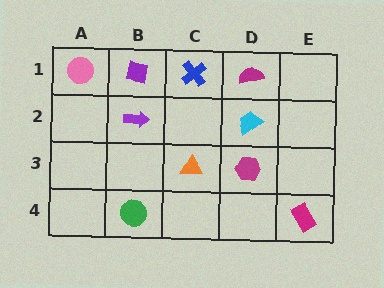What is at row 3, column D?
A magenta hexagon.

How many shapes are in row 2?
2 shapes.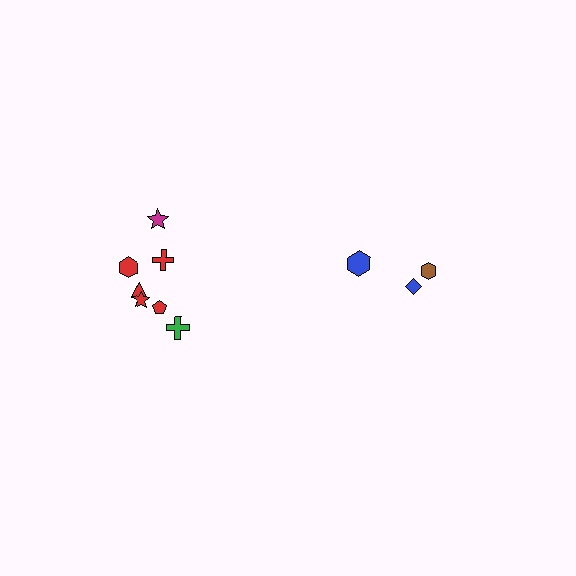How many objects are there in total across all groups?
There are 10 objects.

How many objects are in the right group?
There are 3 objects.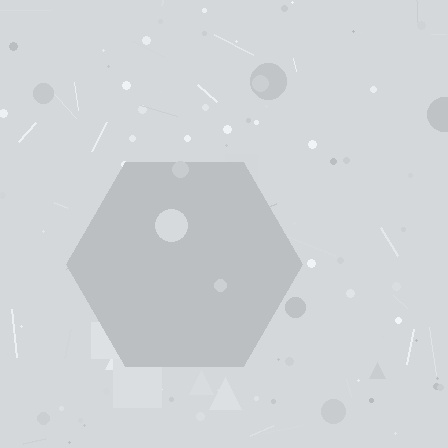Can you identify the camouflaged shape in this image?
The camouflaged shape is a hexagon.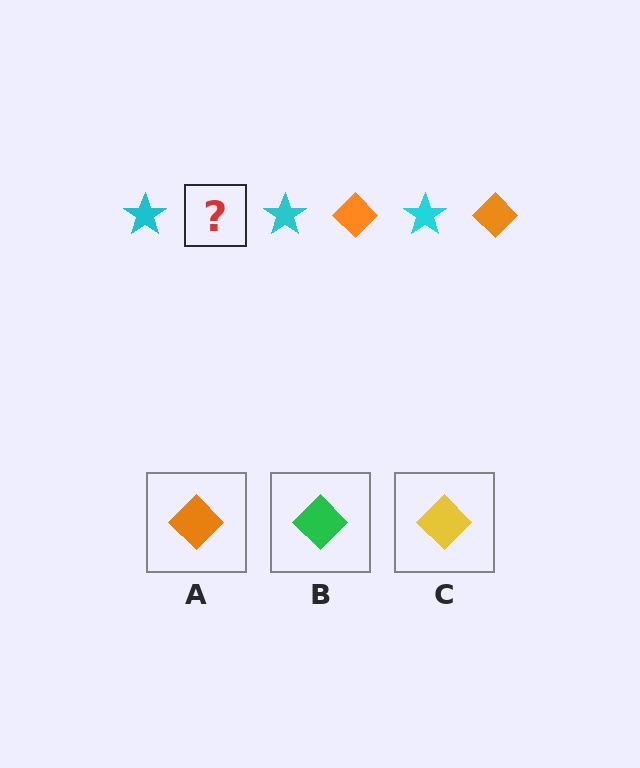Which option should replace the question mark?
Option A.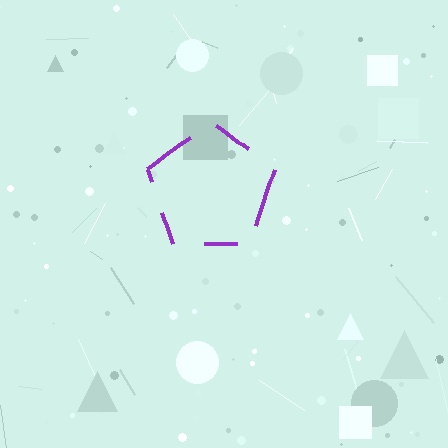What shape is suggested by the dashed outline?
The dashed outline suggests a pentagon.